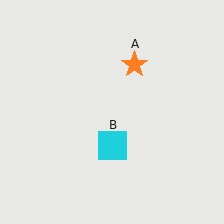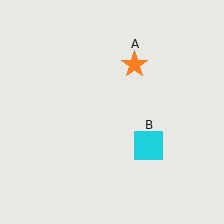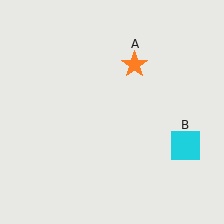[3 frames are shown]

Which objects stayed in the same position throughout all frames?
Orange star (object A) remained stationary.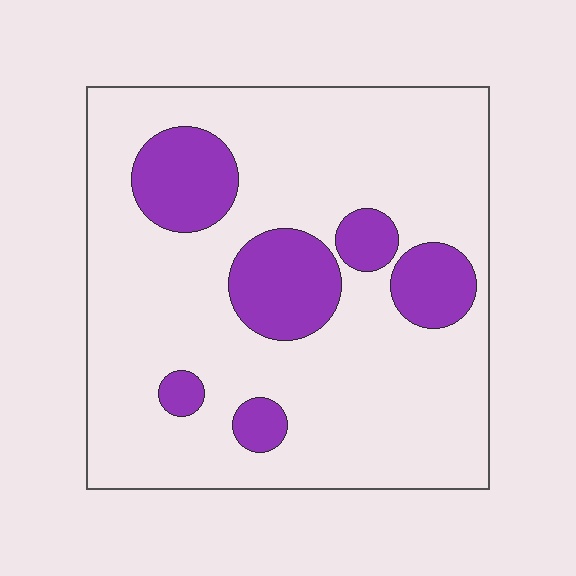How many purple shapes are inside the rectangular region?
6.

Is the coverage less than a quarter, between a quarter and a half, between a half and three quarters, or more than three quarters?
Less than a quarter.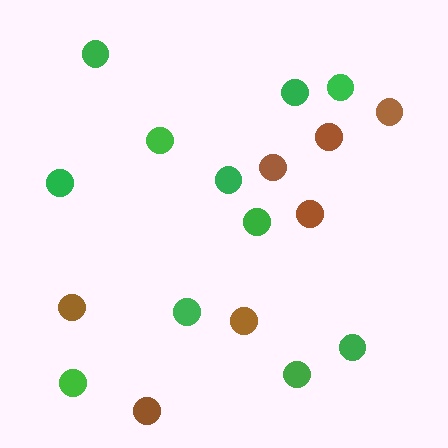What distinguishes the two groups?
There are 2 groups: one group of brown circles (7) and one group of green circles (11).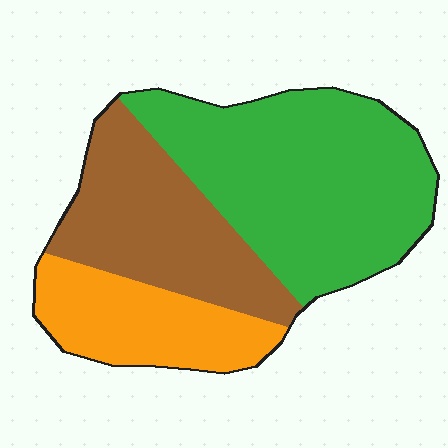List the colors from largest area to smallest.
From largest to smallest: green, brown, orange.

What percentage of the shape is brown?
Brown takes up about one third (1/3) of the shape.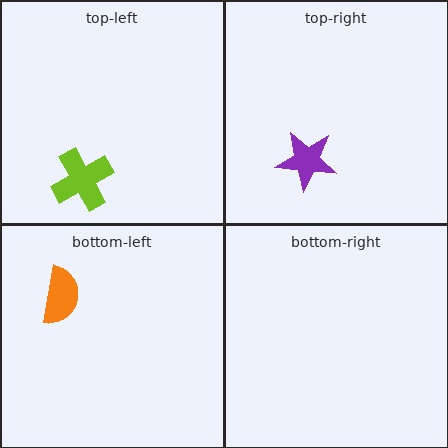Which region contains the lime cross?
The top-left region.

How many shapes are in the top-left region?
1.